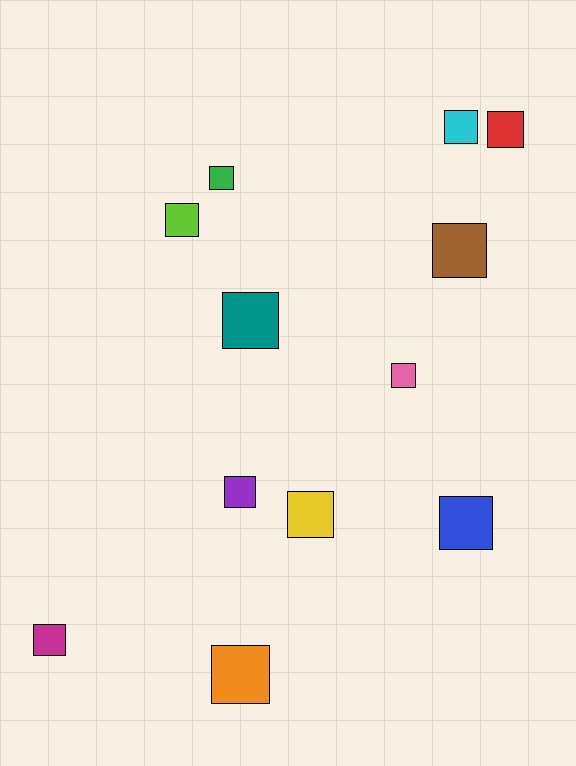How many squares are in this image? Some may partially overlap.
There are 12 squares.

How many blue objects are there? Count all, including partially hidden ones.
There is 1 blue object.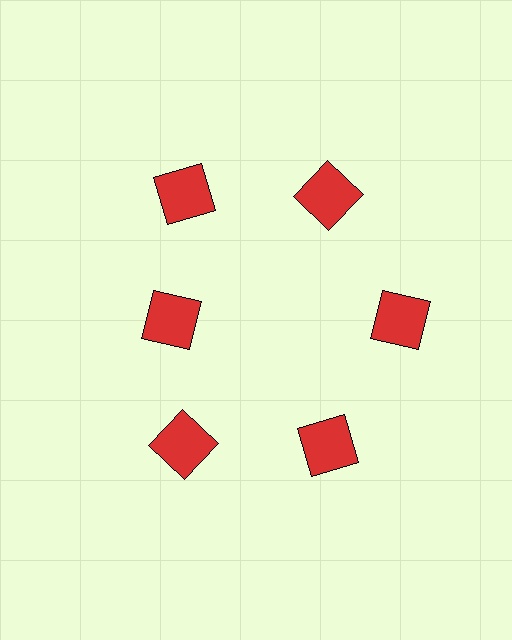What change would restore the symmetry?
The symmetry would be restored by moving it outward, back onto the ring so that all 6 squares sit at equal angles and equal distance from the center.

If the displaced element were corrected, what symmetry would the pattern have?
It would have 6-fold rotational symmetry — the pattern would map onto itself every 60 degrees.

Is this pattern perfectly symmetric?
No. The 6 red squares are arranged in a ring, but one element near the 9 o'clock position is pulled inward toward the center, breaking the 6-fold rotational symmetry.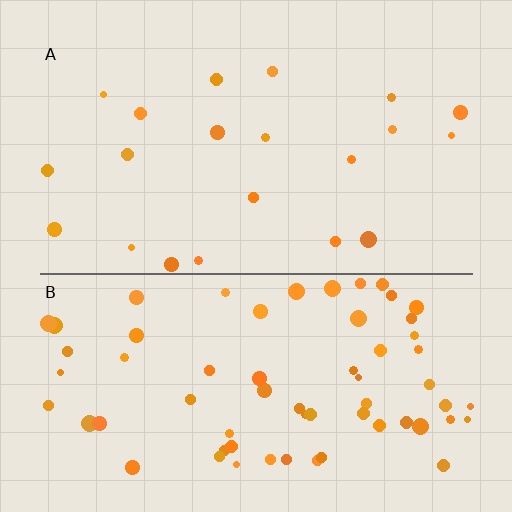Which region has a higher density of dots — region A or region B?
B (the bottom).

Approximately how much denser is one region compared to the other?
Approximately 3.1× — region B over region A.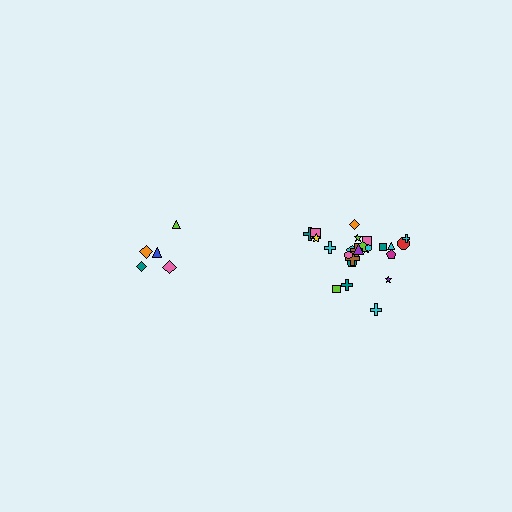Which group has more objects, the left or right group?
The right group.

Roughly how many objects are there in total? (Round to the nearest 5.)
Roughly 30 objects in total.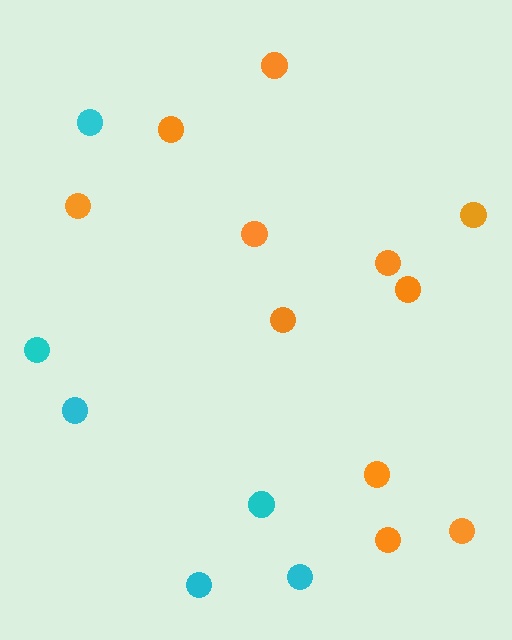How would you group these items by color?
There are 2 groups: one group of orange circles (11) and one group of cyan circles (6).